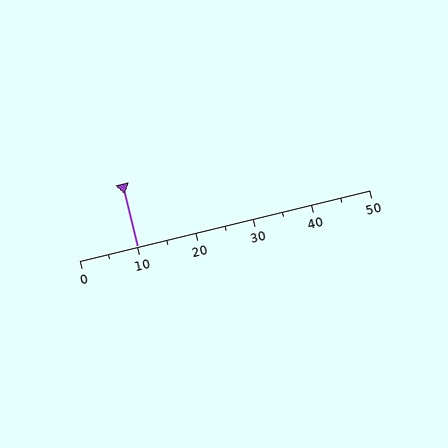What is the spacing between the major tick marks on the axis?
The major ticks are spaced 10 apart.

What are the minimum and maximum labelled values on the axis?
The axis runs from 0 to 50.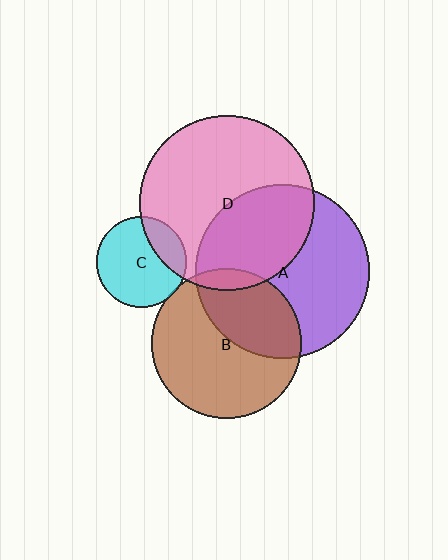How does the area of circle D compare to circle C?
Approximately 3.8 times.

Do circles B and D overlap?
Yes.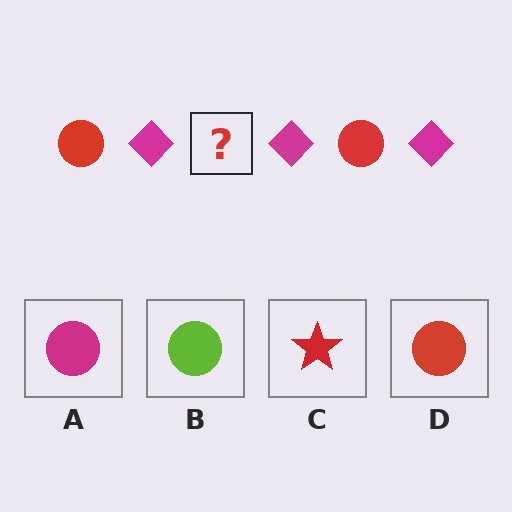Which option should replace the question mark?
Option D.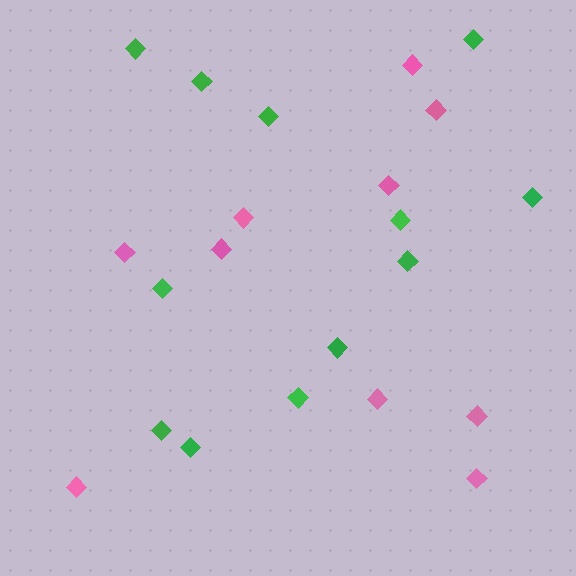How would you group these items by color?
There are 2 groups: one group of pink diamonds (10) and one group of green diamonds (12).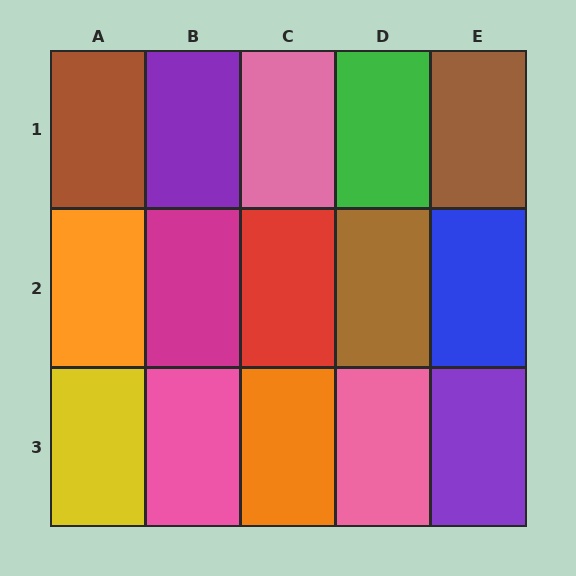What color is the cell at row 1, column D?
Green.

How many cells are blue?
1 cell is blue.